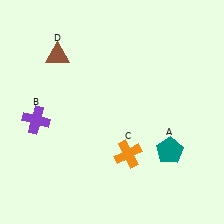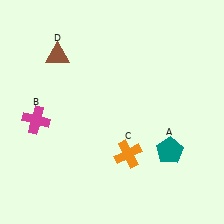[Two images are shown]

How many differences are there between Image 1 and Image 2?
There is 1 difference between the two images.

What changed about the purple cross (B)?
In Image 1, B is purple. In Image 2, it changed to magenta.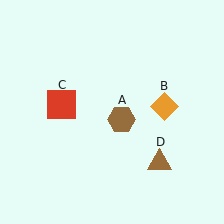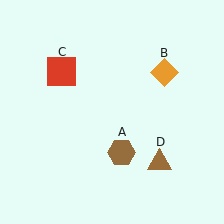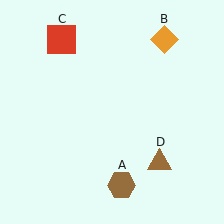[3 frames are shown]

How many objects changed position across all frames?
3 objects changed position: brown hexagon (object A), orange diamond (object B), red square (object C).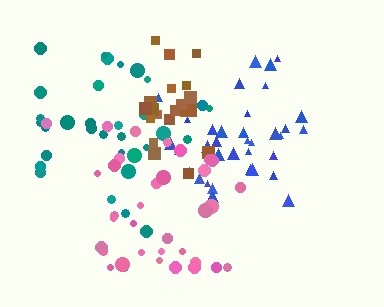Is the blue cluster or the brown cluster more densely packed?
Brown.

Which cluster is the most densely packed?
Brown.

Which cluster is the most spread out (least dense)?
Pink.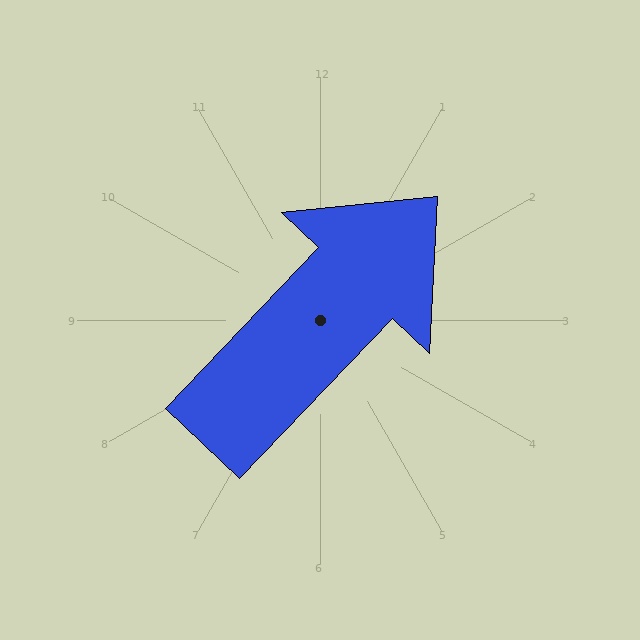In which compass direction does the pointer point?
Northeast.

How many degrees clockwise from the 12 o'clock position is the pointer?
Approximately 44 degrees.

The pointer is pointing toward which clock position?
Roughly 1 o'clock.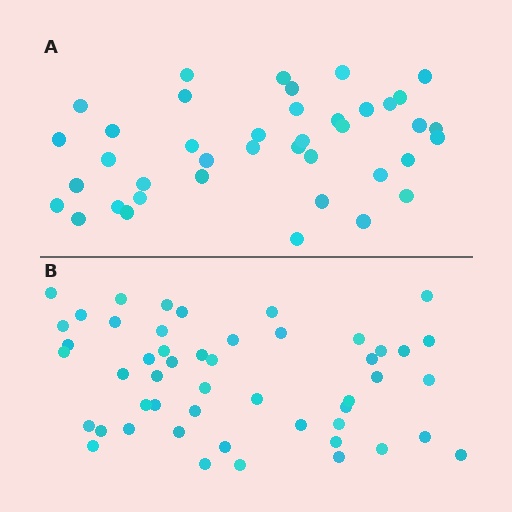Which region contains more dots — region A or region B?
Region B (the bottom region) has more dots.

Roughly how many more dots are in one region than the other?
Region B has roughly 10 or so more dots than region A.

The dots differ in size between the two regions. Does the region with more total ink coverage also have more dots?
No. Region A has more total ink coverage because its dots are larger, but region B actually contains more individual dots. Total area can be misleading — the number of items is what matters here.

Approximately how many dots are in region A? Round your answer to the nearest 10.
About 40 dots.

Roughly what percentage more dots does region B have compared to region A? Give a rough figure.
About 25% more.